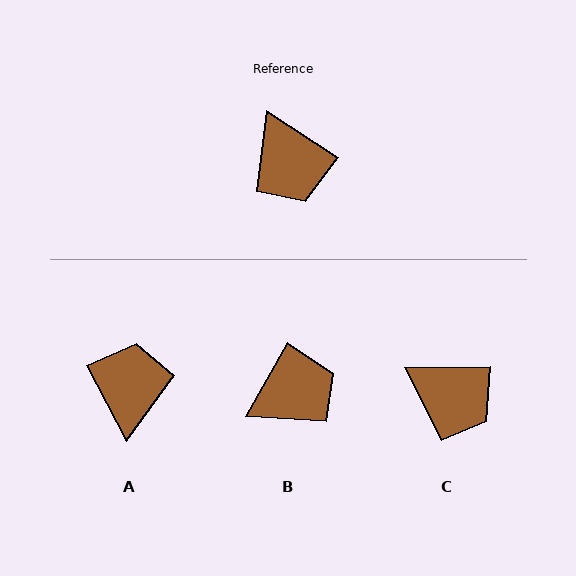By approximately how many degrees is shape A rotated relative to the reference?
Approximately 151 degrees counter-clockwise.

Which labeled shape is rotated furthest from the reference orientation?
A, about 151 degrees away.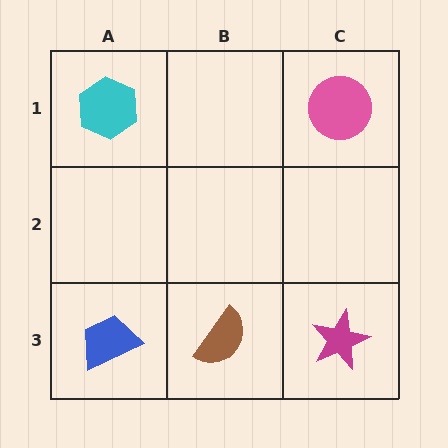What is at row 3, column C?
A magenta star.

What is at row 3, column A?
A blue trapezoid.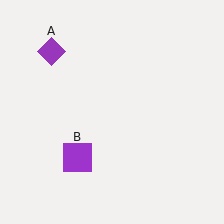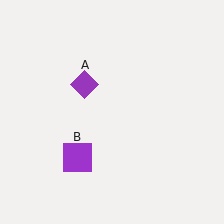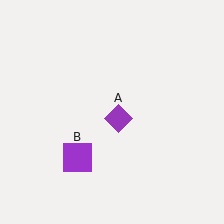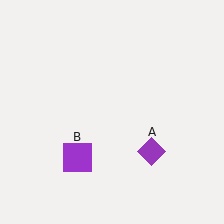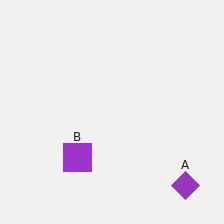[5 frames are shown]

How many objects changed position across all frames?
1 object changed position: purple diamond (object A).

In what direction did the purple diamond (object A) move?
The purple diamond (object A) moved down and to the right.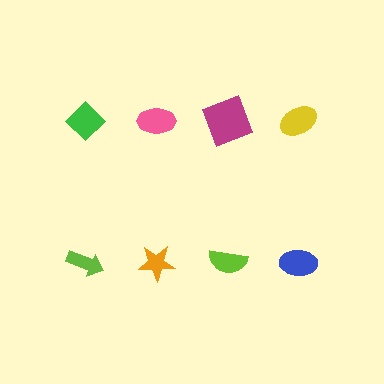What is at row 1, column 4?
A yellow ellipse.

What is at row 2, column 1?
A lime arrow.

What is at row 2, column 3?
A lime semicircle.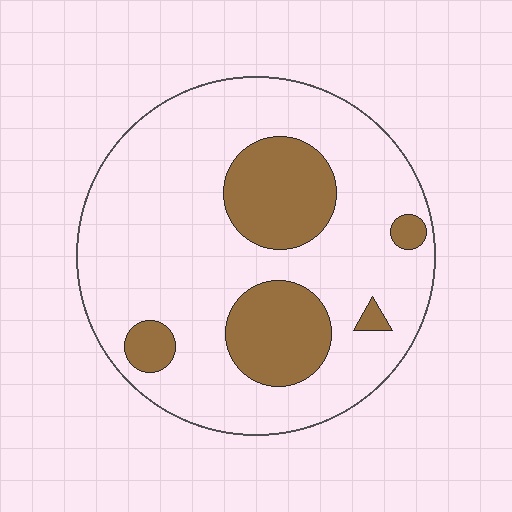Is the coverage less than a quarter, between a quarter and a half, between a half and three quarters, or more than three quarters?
Less than a quarter.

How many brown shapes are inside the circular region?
5.